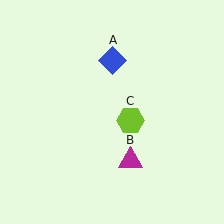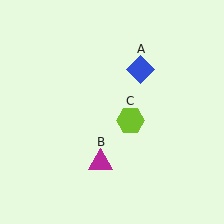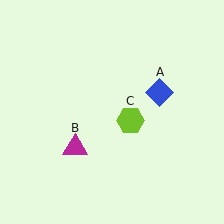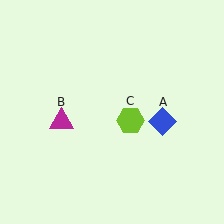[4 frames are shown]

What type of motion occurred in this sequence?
The blue diamond (object A), magenta triangle (object B) rotated clockwise around the center of the scene.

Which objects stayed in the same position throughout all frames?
Lime hexagon (object C) remained stationary.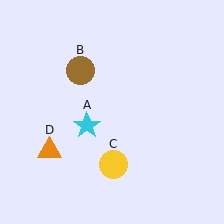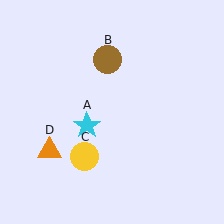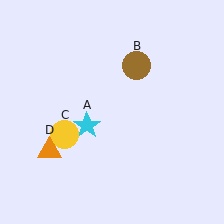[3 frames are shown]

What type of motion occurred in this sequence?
The brown circle (object B), yellow circle (object C) rotated clockwise around the center of the scene.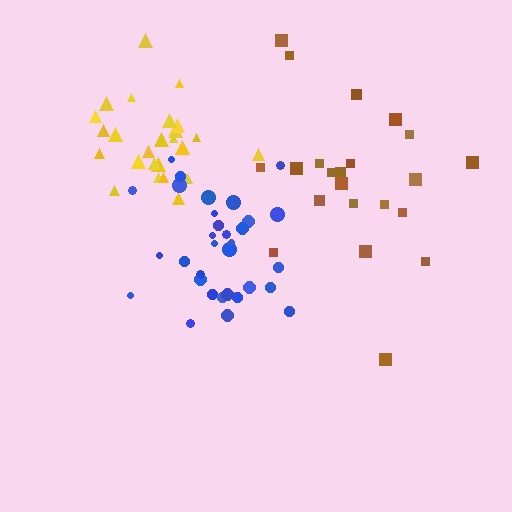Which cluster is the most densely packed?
Yellow.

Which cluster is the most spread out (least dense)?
Brown.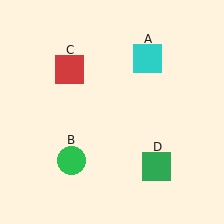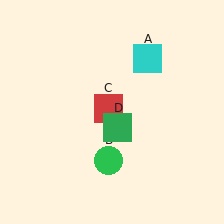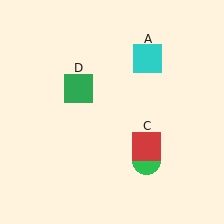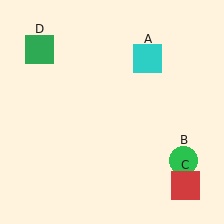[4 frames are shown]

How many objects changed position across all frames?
3 objects changed position: green circle (object B), red square (object C), green square (object D).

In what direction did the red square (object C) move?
The red square (object C) moved down and to the right.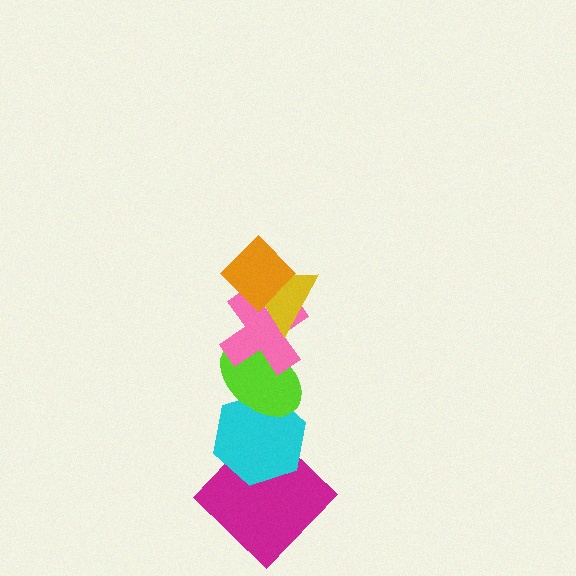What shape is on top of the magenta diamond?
The cyan hexagon is on top of the magenta diamond.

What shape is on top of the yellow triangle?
The orange diamond is on top of the yellow triangle.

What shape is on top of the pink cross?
The yellow triangle is on top of the pink cross.